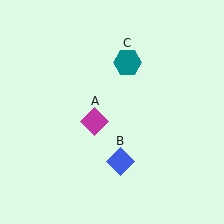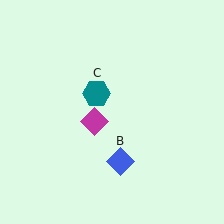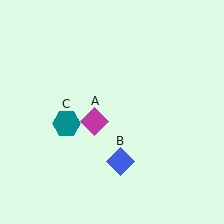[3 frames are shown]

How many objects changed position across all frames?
1 object changed position: teal hexagon (object C).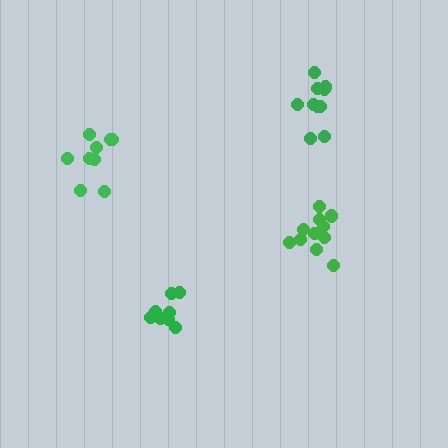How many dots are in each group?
Group 1: 10 dots, Group 2: 9 dots, Group 3: 9 dots, Group 4: 11 dots (39 total).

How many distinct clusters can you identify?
There are 4 distinct clusters.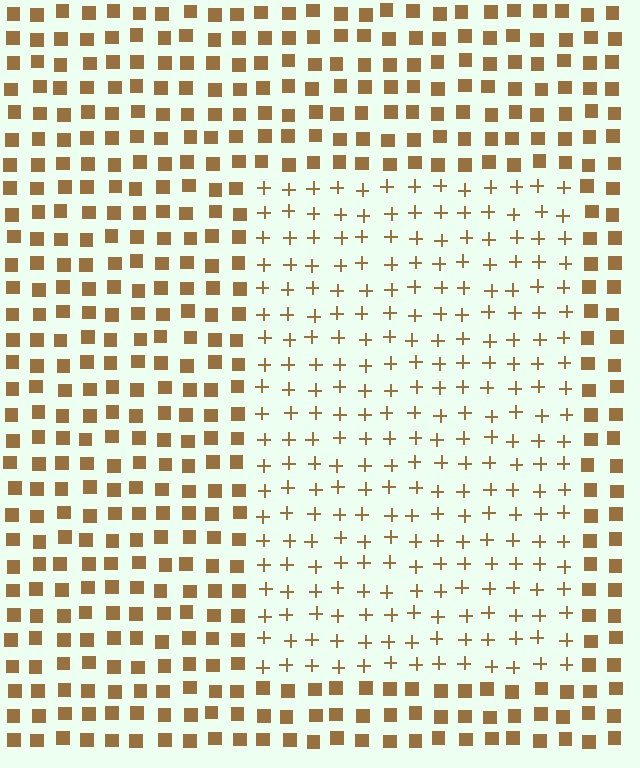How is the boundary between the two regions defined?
The boundary is defined by a change in element shape: plus signs inside vs. squares outside. All elements share the same color and spacing.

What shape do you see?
I see a rectangle.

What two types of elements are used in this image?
The image uses plus signs inside the rectangle region and squares outside it.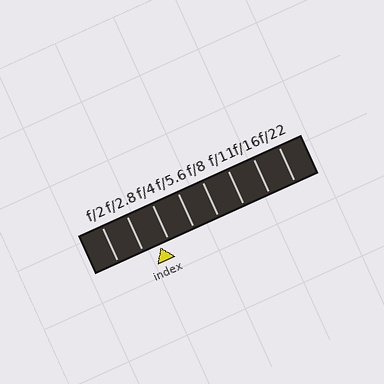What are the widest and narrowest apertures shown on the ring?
The widest aperture shown is f/2 and the narrowest is f/22.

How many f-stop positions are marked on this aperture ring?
There are 8 f-stop positions marked.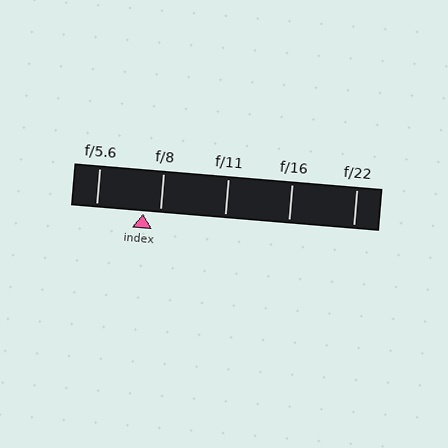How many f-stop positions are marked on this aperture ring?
There are 5 f-stop positions marked.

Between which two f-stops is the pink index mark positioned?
The index mark is between f/5.6 and f/8.